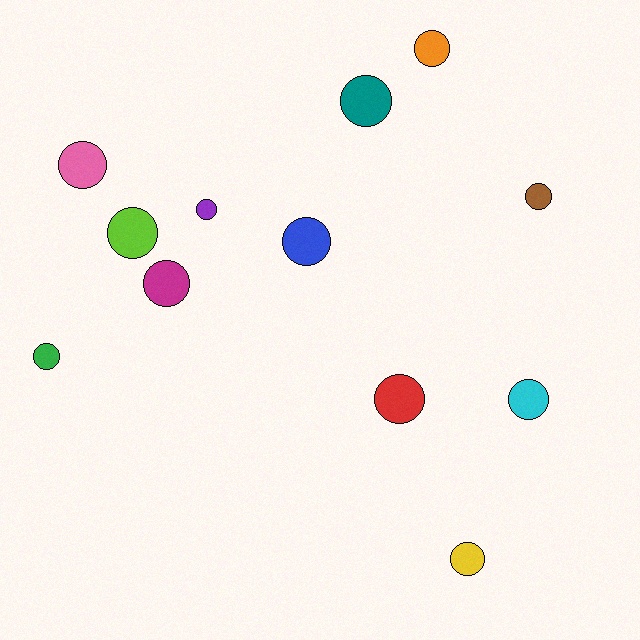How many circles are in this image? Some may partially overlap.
There are 12 circles.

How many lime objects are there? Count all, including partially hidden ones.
There is 1 lime object.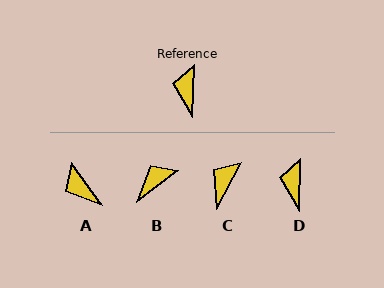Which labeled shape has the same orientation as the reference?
D.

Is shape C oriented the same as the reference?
No, it is off by about 27 degrees.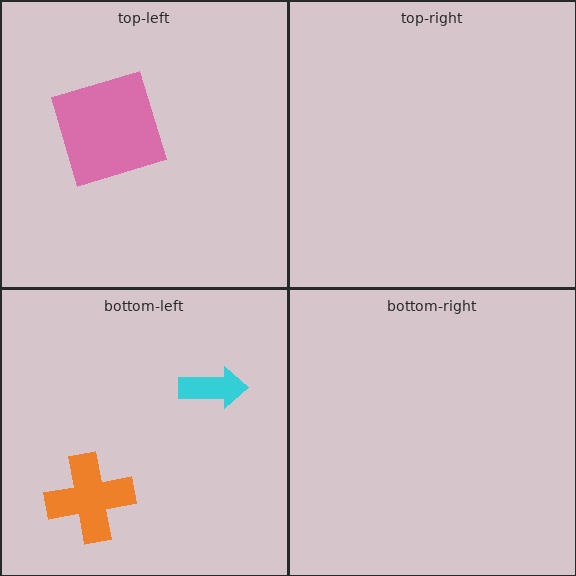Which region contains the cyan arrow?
The bottom-left region.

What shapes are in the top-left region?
The pink square.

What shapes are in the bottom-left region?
The orange cross, the cyan arrow.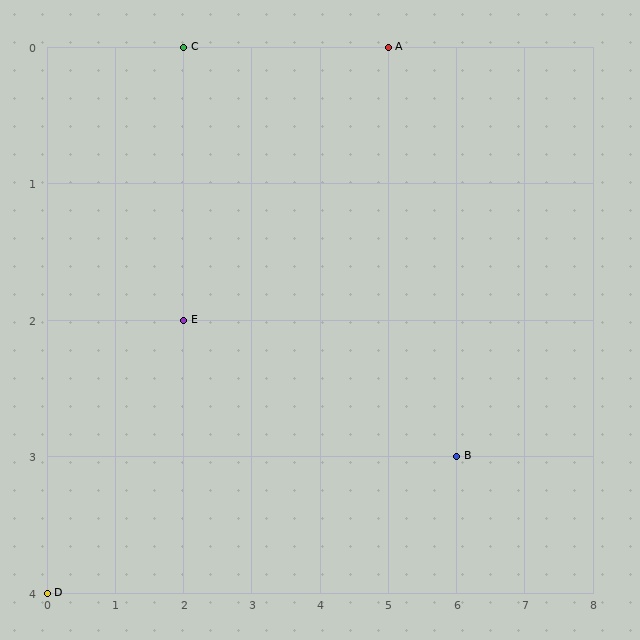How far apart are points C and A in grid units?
Points C and A are 3 columns apart.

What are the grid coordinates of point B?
Point B is at grid coordinates (6, 3).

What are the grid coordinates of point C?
Point C is at grid coordinates (2, 0).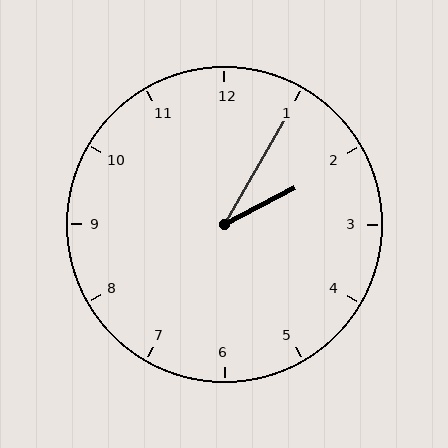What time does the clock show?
2:05.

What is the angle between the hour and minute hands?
Approximately 32 degrees.